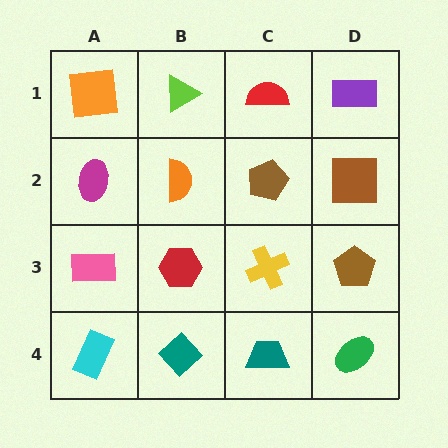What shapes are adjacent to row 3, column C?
A brown pentagon (row 2, column C), a teal trapezoid (row 4, column C), a red hexagon (row 3, column B), a brown pentagon (row 3, column D).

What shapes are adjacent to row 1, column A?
A magenta ellipse (row 2, column A), a lime triangle (row 1, column B).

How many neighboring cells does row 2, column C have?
4.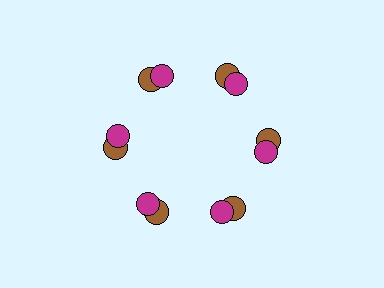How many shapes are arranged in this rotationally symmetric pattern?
There are 12 shapes, arranged in 6 groups of 2.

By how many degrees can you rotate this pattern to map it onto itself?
The pattern maps onto itself every 60 degrees of rotation.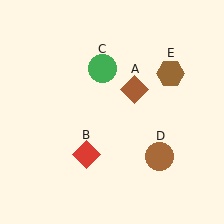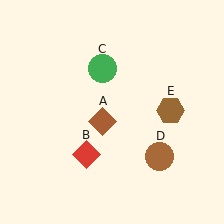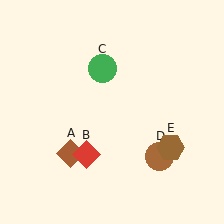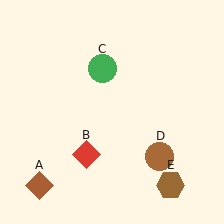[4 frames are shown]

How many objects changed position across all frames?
2 objects changed position: brown diamond (object A), brown hexagon (object E).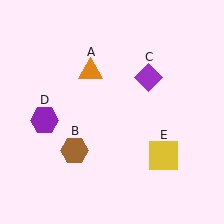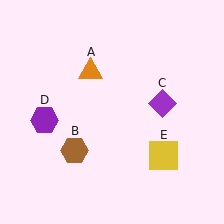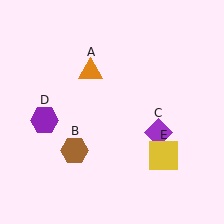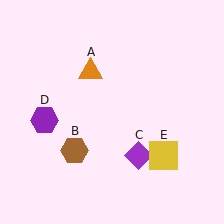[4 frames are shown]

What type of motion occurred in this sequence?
The purple diamond (object C) rotated clockwise around the center of the scene.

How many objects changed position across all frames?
1 object changed position: purple diamond (object C).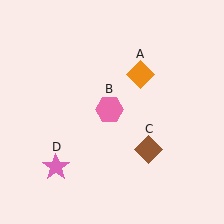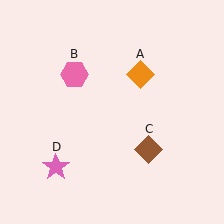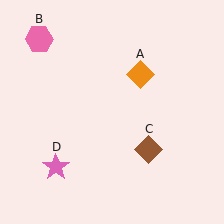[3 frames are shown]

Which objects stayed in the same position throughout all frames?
Orange diamond (object A) and brown diamond (object C) and pink star (object D) remained stationary.